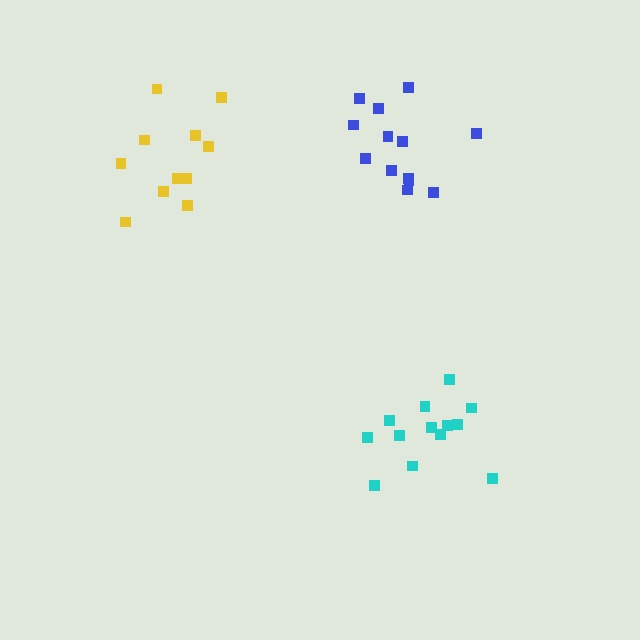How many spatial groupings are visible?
There are 3 spatial groupings.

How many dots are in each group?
Group 1: 11 dots, Group 2: 13 dots, Group 3: 13 dots (37 total).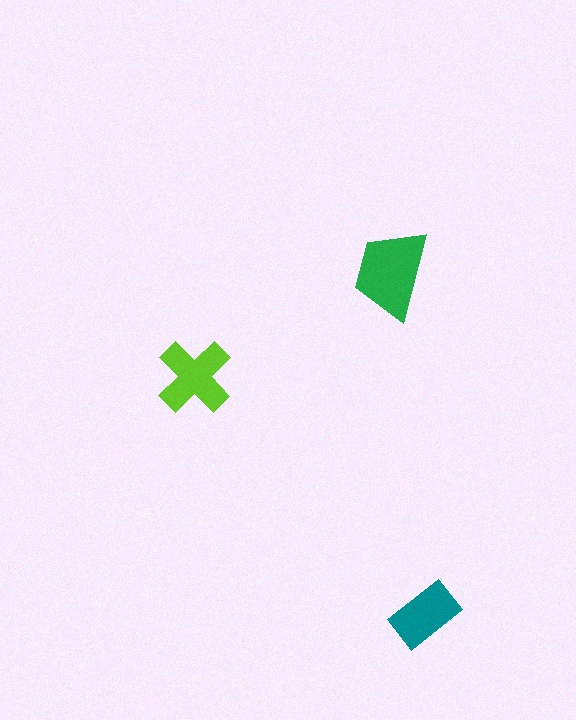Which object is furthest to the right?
The teal rectangle is rightmost.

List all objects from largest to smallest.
The green trapezoid, the lime cross, the teal rectangle.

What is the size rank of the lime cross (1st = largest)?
2nd.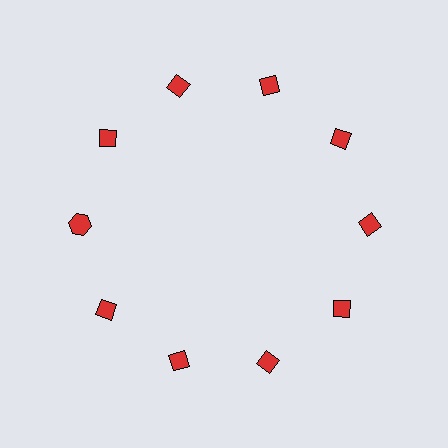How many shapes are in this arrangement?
There are 10 shapes arranged in a ring pattern.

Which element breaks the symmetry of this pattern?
The red hexagon at roughly the 9 o'clock position breaks the symmetry. All other shapes are red diamonds.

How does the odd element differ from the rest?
It has a different shape: hexagon instead of diamond.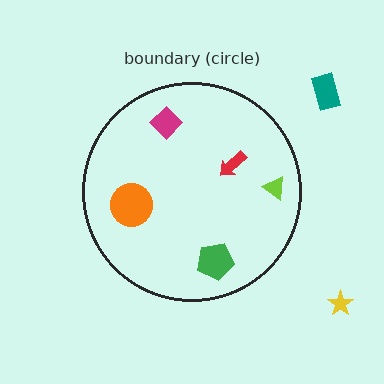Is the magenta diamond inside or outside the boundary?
Inside.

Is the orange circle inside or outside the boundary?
Inside.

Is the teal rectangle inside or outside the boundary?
Outside.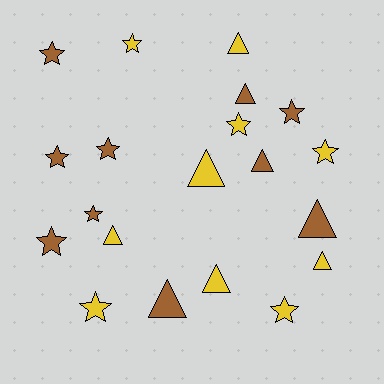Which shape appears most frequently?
Star, with 11 objects.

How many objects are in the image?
There are 20 objects.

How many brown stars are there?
There are 6 brown stars.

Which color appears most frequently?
Brown, with 10 objects.